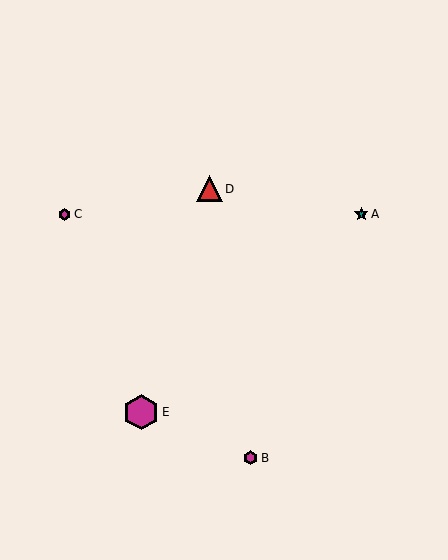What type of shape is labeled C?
Shape C is a magenta hexagon.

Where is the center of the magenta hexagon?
The center of the magenta hexagon is at (251, 458).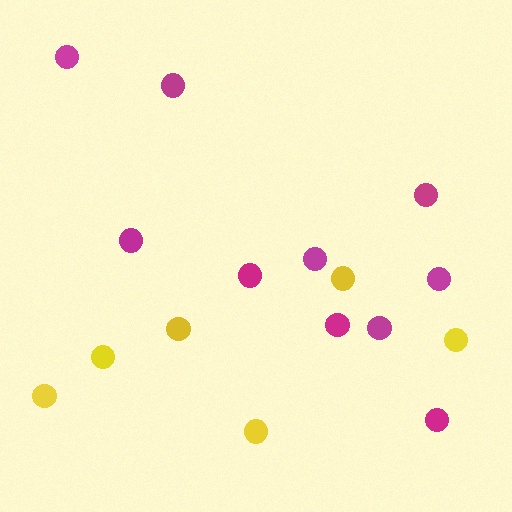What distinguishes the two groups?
There are 2 groups: one group of yellow circles (6) and one group of magenta circles (10).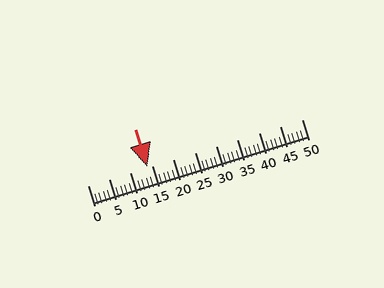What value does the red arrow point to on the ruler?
The red arrow points to approximately 14.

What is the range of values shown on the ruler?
The ruler shows values from 0 to 50.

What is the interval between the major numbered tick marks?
The major tick marks are spaced 5 units apart.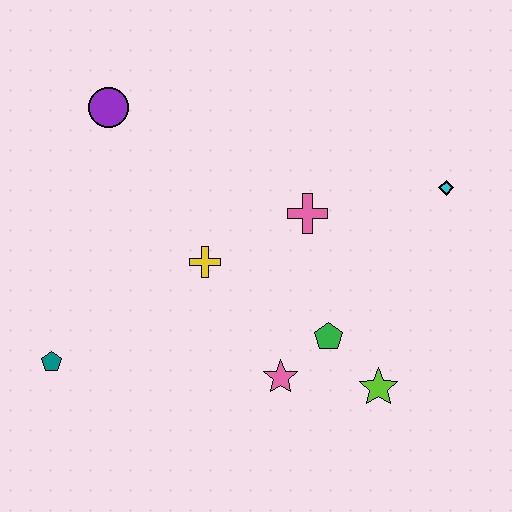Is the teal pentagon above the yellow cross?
No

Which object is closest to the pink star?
The green pentagon is closest to the pink star.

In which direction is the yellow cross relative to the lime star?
The yellow cross is to the left of the lime star.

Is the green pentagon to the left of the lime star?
Yes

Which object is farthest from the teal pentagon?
The cyan diamond is farthest from the teal pentagon.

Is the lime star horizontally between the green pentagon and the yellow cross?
No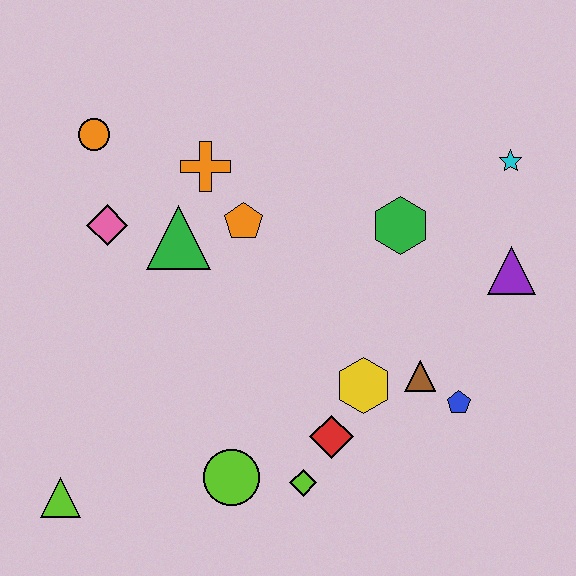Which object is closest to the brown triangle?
The blue pentagon is closest to the brown triangle.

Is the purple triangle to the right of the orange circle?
Yes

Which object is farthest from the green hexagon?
The lime triangle is farthest from the green hexagon.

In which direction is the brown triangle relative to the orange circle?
The brown triangle is to the right of the orange circle.